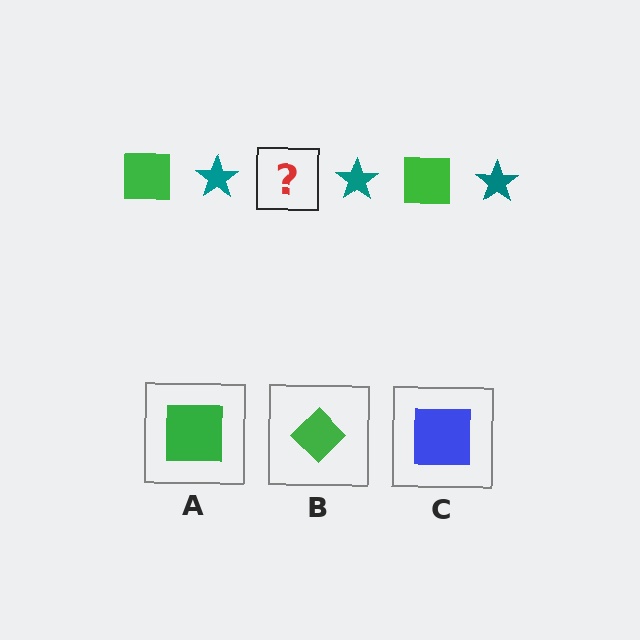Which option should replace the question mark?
Option A.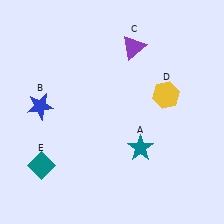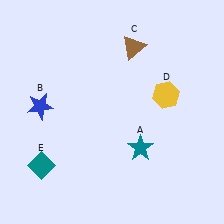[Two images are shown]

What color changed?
The triangle (C) changed from purple in Image 1 to brown in Image 2.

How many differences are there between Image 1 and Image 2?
There is 1 difference between the two images.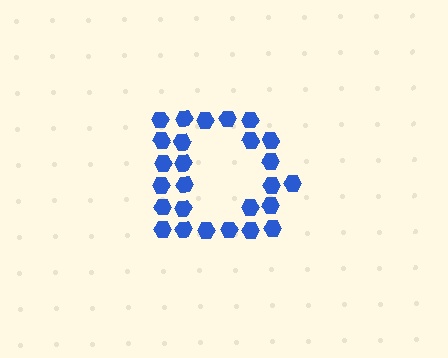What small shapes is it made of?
It is made of small hexagons.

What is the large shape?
The large shape is the letter D.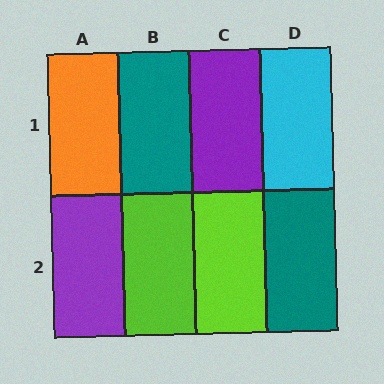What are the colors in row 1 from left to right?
Orange, teal, purple, cyan.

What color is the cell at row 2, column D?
Teal.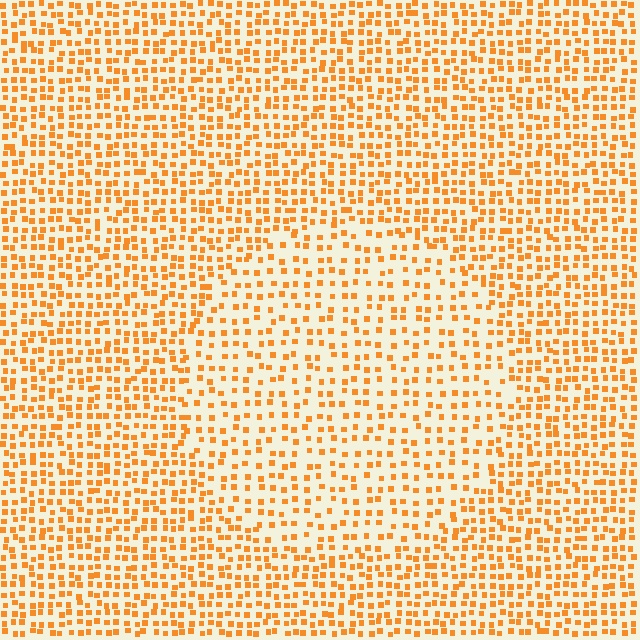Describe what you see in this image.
The image contains small orange elements arranged at two different densities. A circle-shaped region is visible where the elements are less densely packed than the surrounding area.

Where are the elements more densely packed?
The elements are more densely packed outside the circle boundary.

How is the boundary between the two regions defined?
The boundary is defined by a change in element density (approximately 1.7x ratio). All elements are the same color, size, and shape.